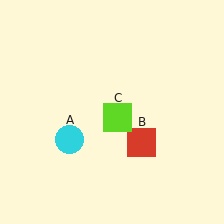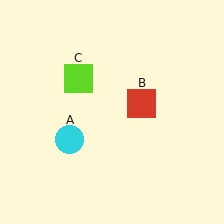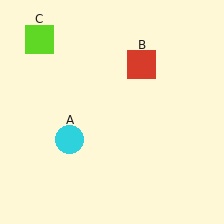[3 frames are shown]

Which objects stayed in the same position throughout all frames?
Cyan circle (object A) remained stationary.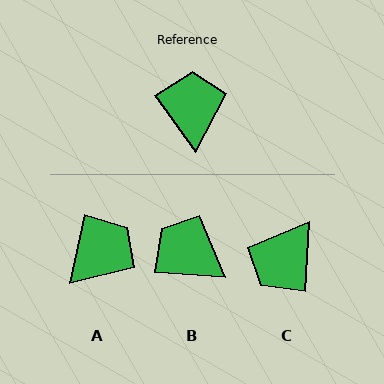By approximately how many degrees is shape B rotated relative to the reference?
Approximately 50 degrees counter-clockwise.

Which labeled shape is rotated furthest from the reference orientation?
C, about 141 degrees away.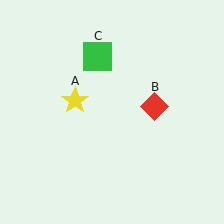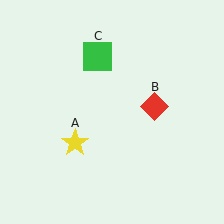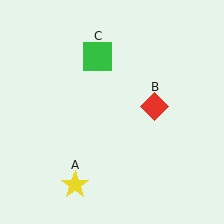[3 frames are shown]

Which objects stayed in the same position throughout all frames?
Red diamond (object B) and green square (object C) remained stationary.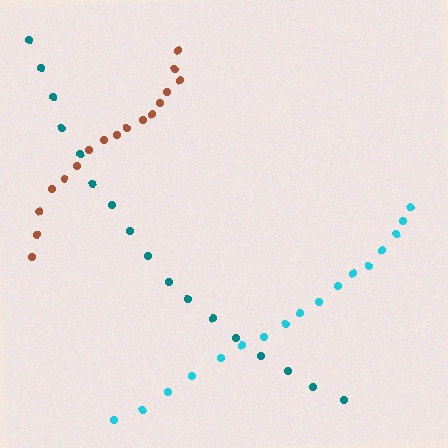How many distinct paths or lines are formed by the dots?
There are 3 distinct paths.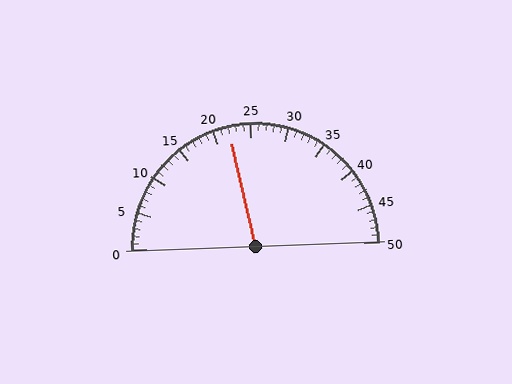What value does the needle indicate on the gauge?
The needle indicates approximately 22.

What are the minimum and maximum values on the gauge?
The gauge ranges from 0 to 50.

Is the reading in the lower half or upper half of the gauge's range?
The reading is in the lower half of the range (0 to 50).